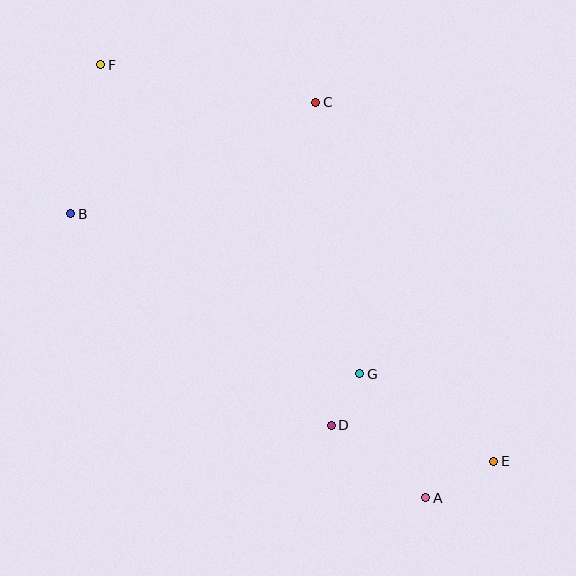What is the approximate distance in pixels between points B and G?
The distance between B and G is approximately 330 pixels.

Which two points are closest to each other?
Points D and G are closest to each other.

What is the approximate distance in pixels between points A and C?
The distance between A and C is approximately 411 pixels.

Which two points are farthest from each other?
Points E and F are farthest from each other.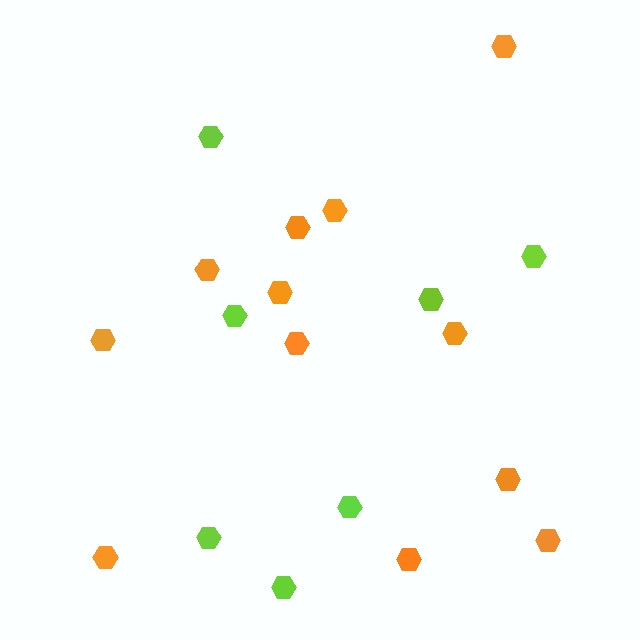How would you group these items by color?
There are 2 groups: one group of lime hexagons (7) and one group of orange hexagons (12).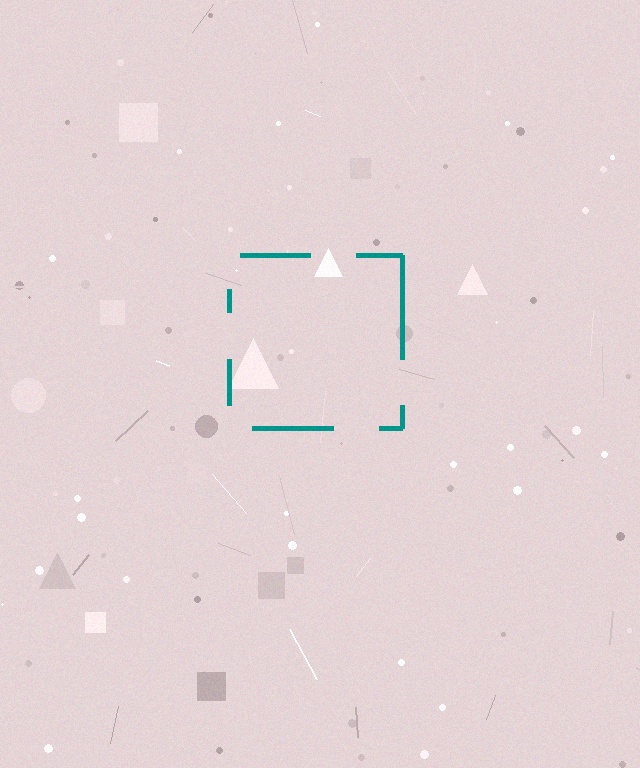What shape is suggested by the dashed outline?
The dashed outline suggests a square.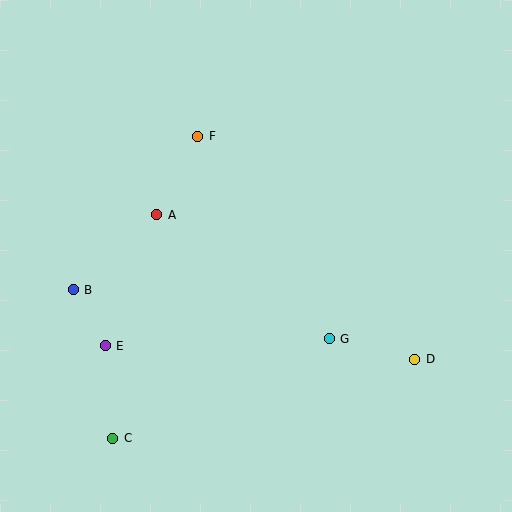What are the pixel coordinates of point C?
Point C is at (113, 438).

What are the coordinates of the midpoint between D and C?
The midpoint between D and C is at (264, 399).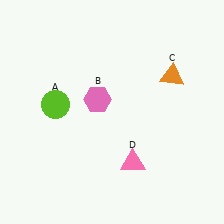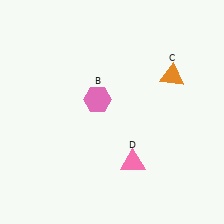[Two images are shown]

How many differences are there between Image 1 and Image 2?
There is 1 difference between the two images.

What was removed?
The lime circle (A) was removed in Image 2.